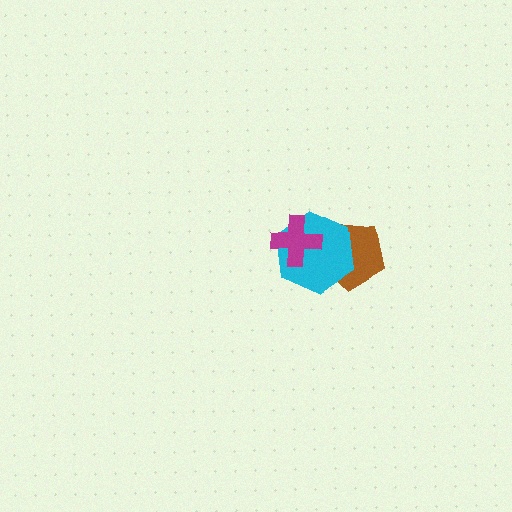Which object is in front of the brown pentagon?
The cyan hexagon is in front of the brown pentagon.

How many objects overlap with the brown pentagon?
1 object overlaps with the brown pentagon.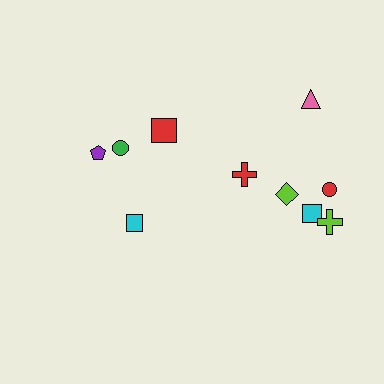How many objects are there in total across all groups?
There are 10 objects.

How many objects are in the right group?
There are 6 objects.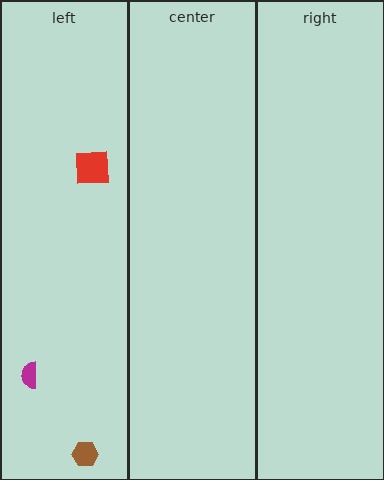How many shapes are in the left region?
3.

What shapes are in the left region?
The red square, the brown hexagon, the magenta semicircle.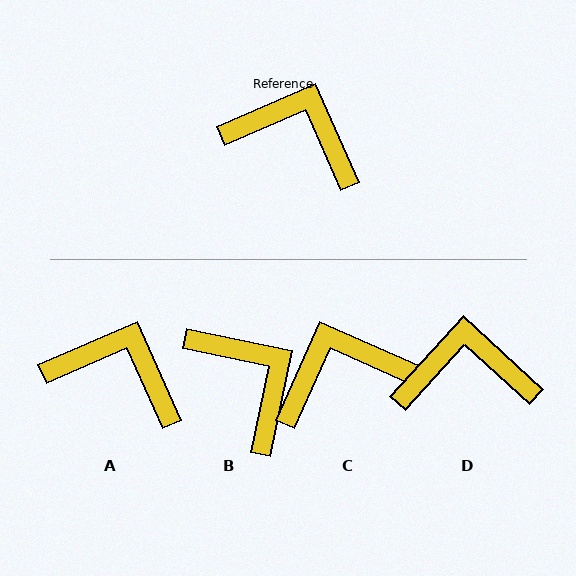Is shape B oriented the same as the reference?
No, it is off by about 35 degrees.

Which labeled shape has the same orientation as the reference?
A.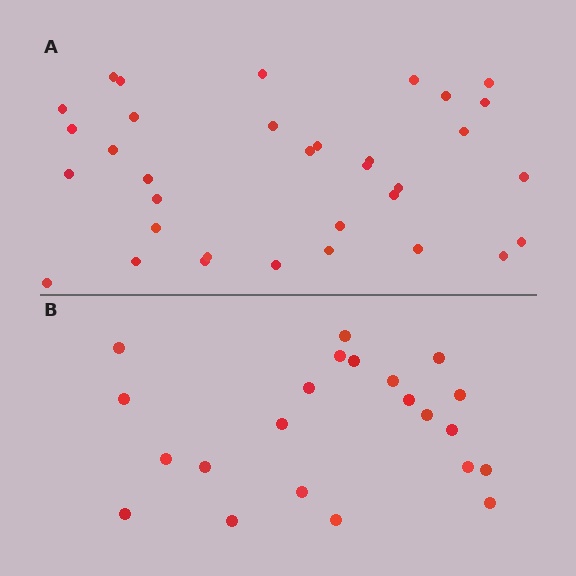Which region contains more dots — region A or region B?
Region A (the top region) has more dots.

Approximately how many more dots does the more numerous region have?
Region A has roughly 12 or so more dots than region B.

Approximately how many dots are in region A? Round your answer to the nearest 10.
About 30 dots. (The exact count is 34, which rounds to 30.)